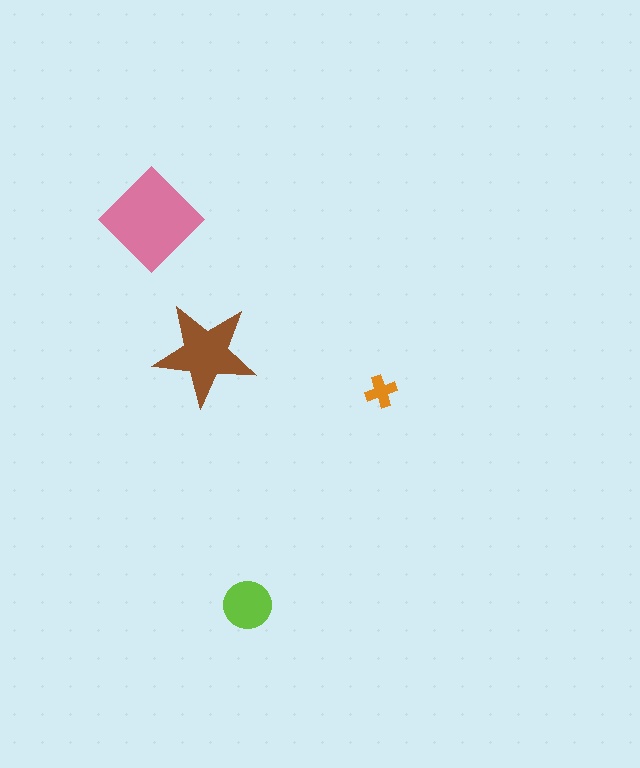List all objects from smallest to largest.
The orange cross, the lime circle, the brown star, the pink diamond.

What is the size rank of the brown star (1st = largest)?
2nd.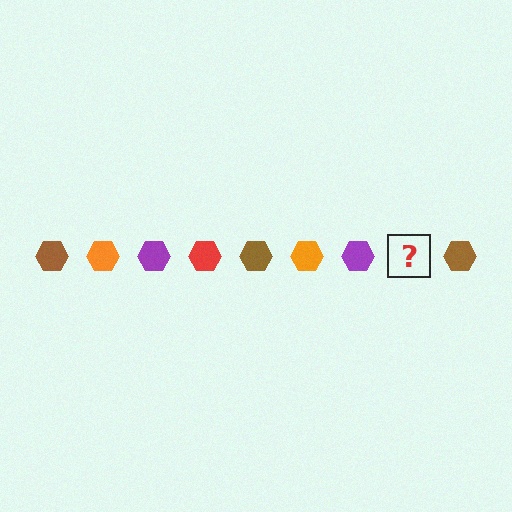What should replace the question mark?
The question mark should be replaced with a red hexagon.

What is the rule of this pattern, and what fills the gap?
The rule is that the pattern cycles through brown, orange, purple, red hexagons. The gap should be filled with a red hexagon.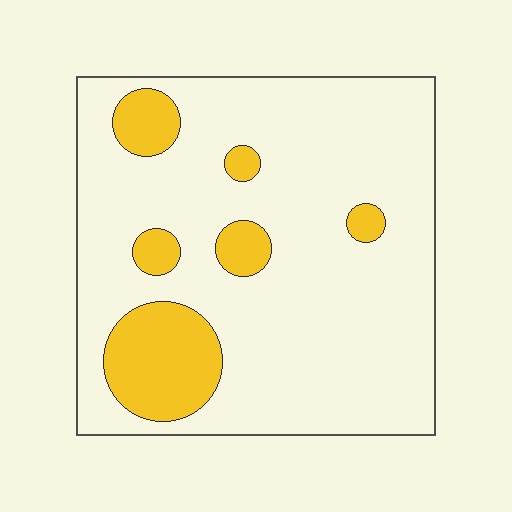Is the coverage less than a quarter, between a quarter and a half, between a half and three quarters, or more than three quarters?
Less than a quarter.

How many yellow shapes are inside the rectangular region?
6.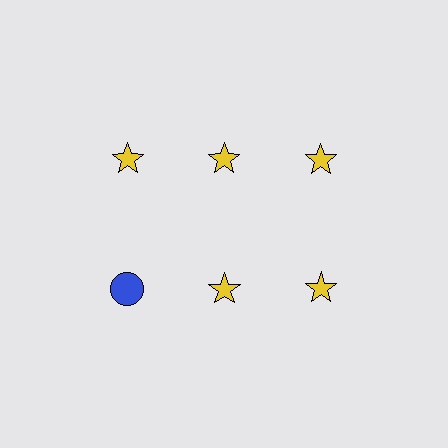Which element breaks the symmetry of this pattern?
The blue circle in the second row, leftmost column breaks the symmetry. All other shapes are yellow stars.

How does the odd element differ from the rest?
It differs in both color (blue instead of yellow) and shape (circle instead of star).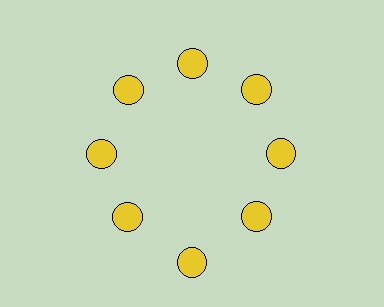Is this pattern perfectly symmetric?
No. The 8 yellow circles are arranged in a ring, but one element near the 6 o'clock position is pushed outward from the center, breaking the 8-fold rotational symmetry.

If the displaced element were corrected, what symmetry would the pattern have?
It would have 8-fold rotational symmetry — the pattern would map onto itself every 45 degrees.